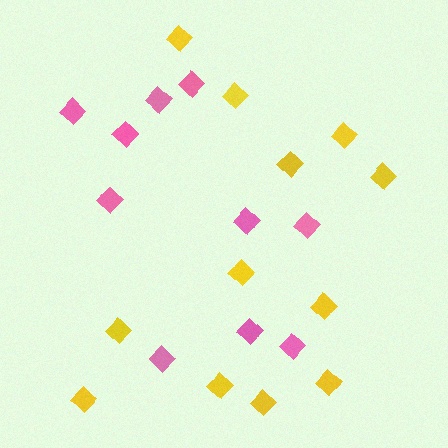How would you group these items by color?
There are 2 groups: one group of yellow diamonds (12) and one group of pink diamonds (10).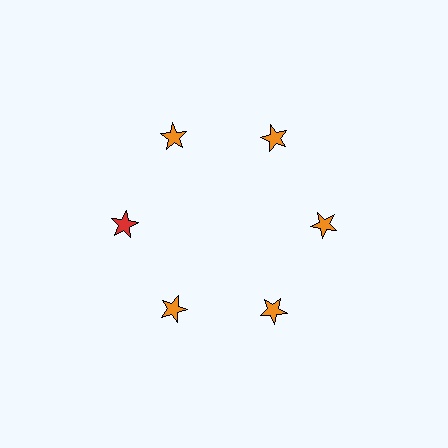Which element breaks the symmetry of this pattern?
The red star at roughly the 9 o'clock position breaks the symmetry. All other shapes are orange stars.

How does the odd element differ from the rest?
It has a different color: red instead of orange.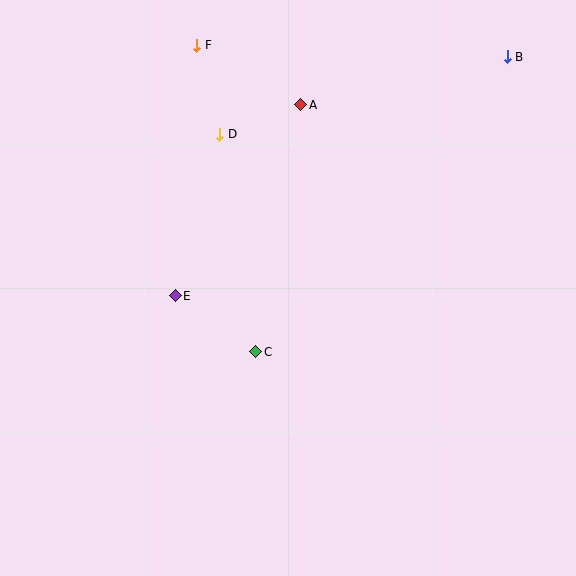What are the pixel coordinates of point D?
Point D is at (220, 134).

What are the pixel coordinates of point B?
Point B is at (507, 57).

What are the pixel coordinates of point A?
Point A is at (301, 105).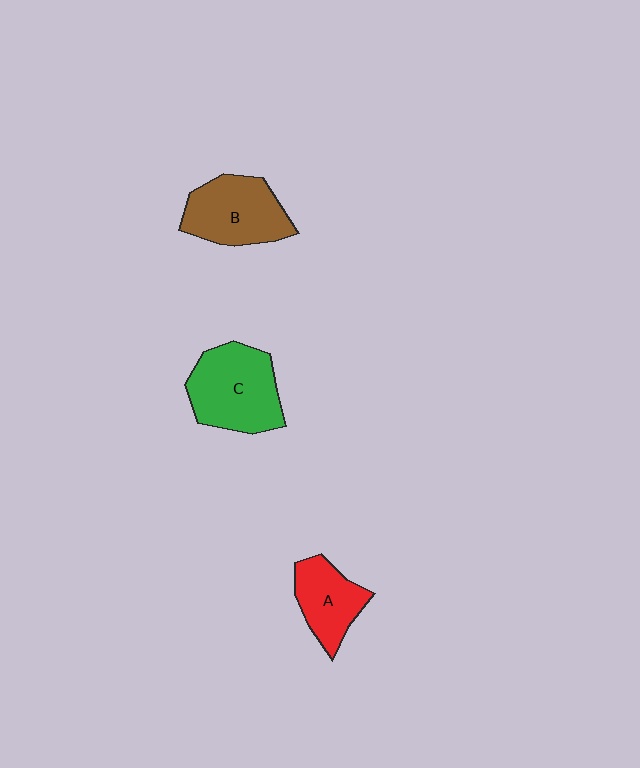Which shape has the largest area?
Shape C (green).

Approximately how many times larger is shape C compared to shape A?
Approximately 1.5 times.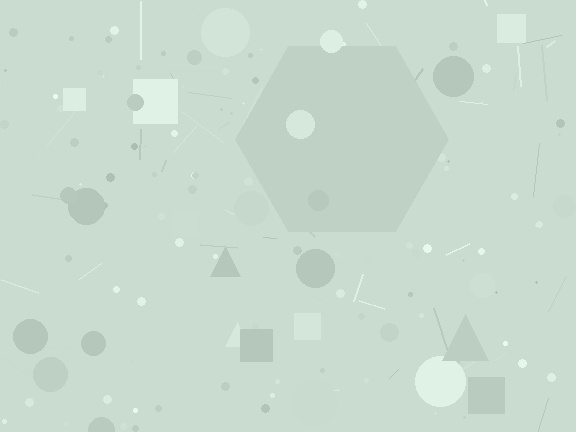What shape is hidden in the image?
A hexagon is hidden in the image.